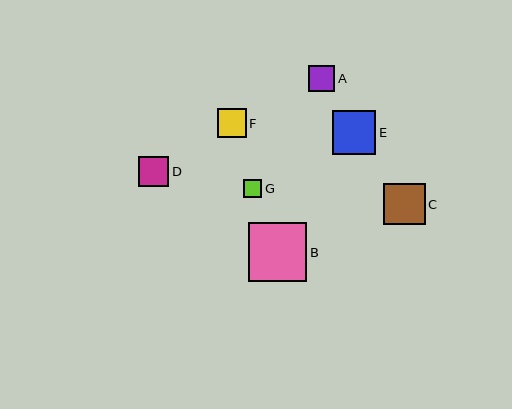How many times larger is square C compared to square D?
Square C is approximately 1.4 times the size of square D.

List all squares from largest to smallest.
From largest to smallest: B, E, C, D, F, A, G.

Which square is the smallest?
Square G is the smallest with a size of approximately 18 pixels.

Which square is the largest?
Square B is the largest with a size of approximately 59 pixels.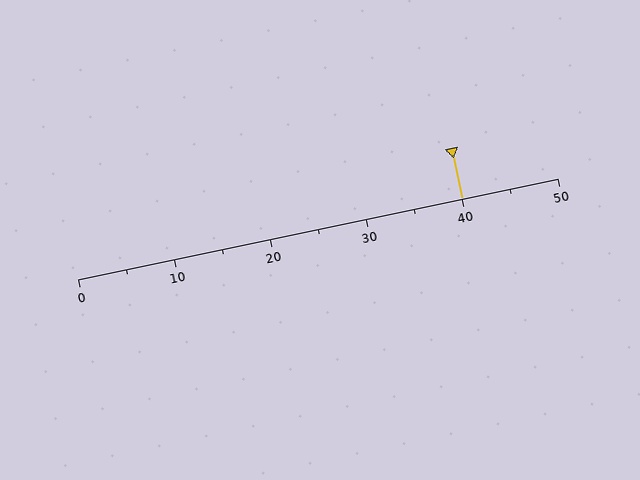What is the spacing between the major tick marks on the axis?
The major ticks are spaced 10 apart.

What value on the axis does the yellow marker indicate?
The marker indicates approximately 40.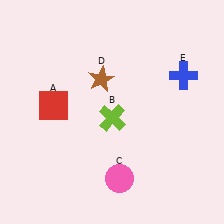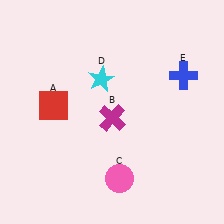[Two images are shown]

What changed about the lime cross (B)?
In Image 1, B is lime. In Image 2, it changed to magenta.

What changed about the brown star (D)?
In Image 1, D is brown. In Image 2, it changed to cyan.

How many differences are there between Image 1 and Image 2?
There are 2 differences between the two images.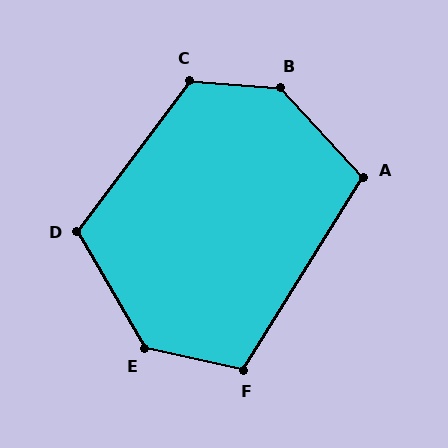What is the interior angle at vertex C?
Approximately 122 degrees (obtuse).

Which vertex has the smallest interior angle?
A, at approximately 105 degrees.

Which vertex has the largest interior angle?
B, at approximately 137 degrees.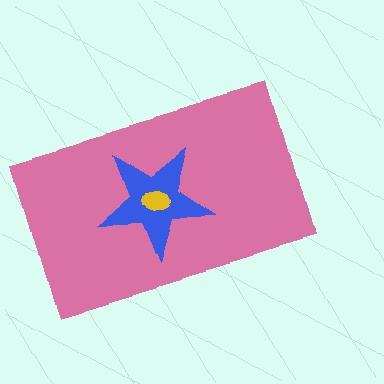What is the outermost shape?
The pink rectangle.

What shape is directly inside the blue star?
The yellow ellipse.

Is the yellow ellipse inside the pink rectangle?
Yes.